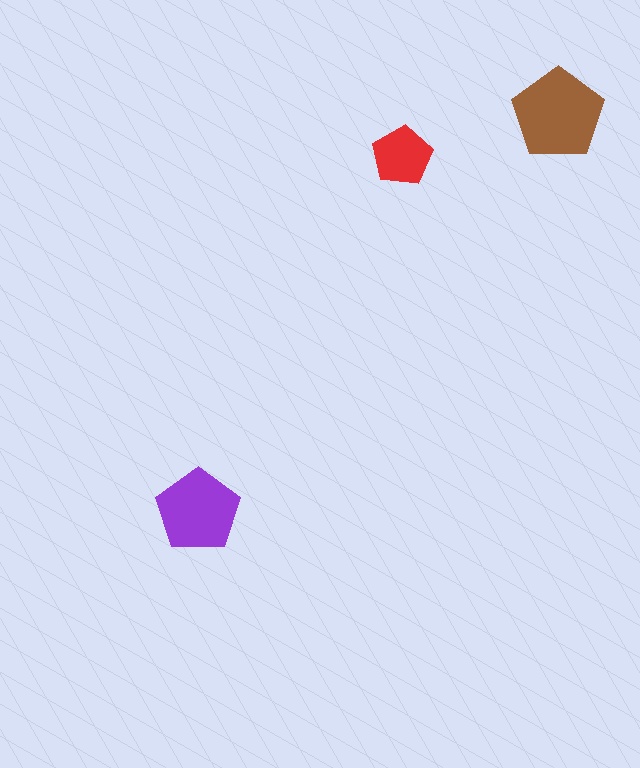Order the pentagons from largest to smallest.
the brown one, the purple one, the red one.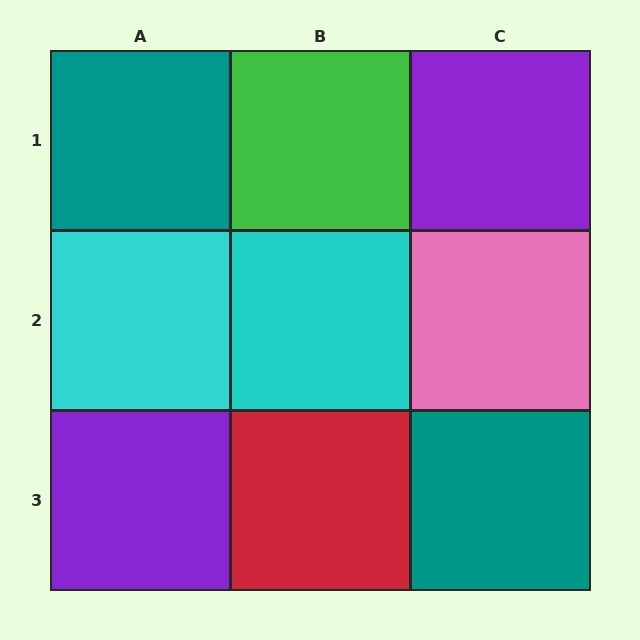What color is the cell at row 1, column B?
Green.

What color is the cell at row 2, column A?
Cyan.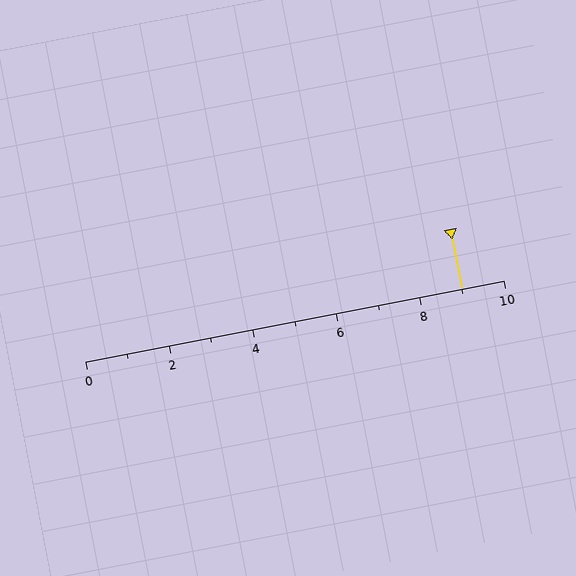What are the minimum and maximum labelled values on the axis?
The axis runs from 0 to 10.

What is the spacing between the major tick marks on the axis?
The major ticks are spaced 2 apart.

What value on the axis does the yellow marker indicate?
The marker indicates approximately 9.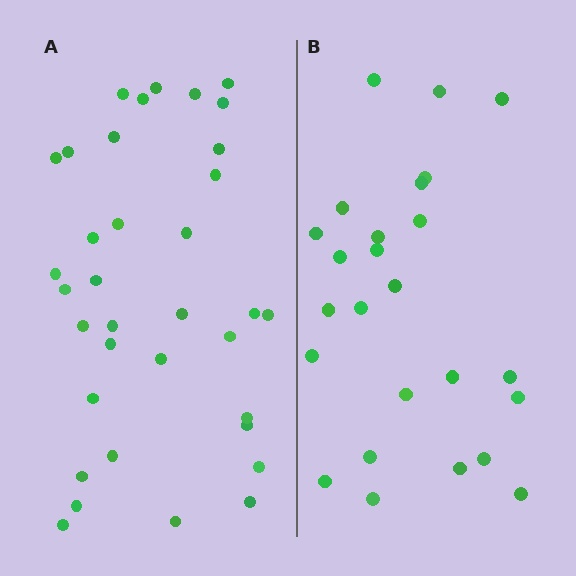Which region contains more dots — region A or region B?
Region A (the left region) has more dots.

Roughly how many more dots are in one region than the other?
Region A has roughly 10 or so more dots than region B.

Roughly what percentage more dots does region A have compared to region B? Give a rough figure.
About 40% more.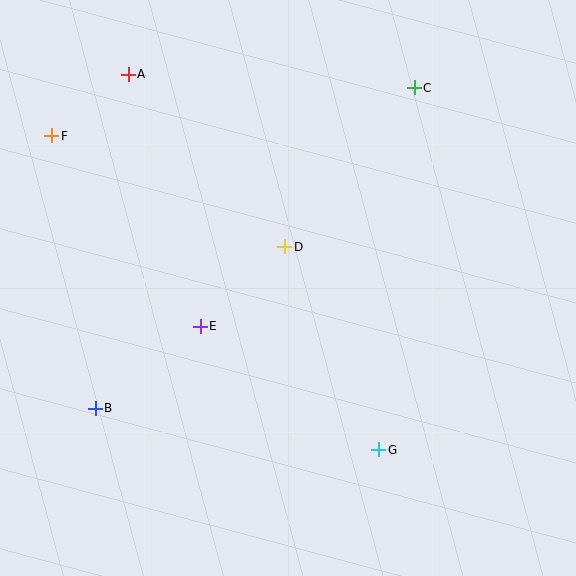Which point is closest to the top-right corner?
Point C is closest to the top-right corner.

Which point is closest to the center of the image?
Point D at (285, 247) is closest to the center.